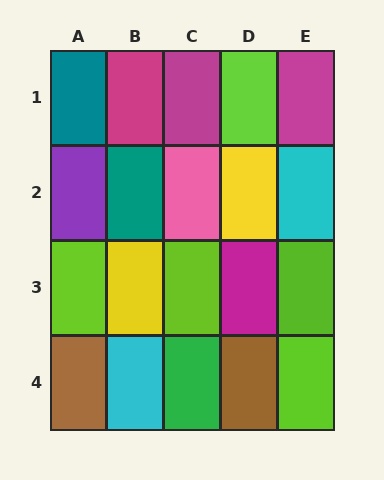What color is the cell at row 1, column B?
Magenta.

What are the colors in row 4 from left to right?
Brown, cyan, green, brown, lime.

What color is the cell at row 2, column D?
Yellow.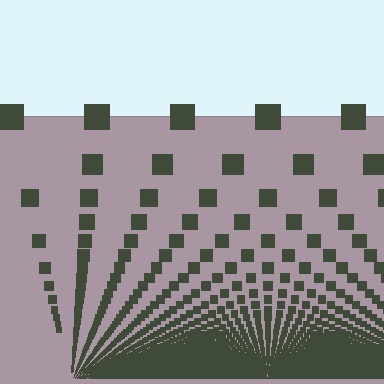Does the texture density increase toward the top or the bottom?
Density increases toward the bottom.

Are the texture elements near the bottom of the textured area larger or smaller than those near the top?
Smaller. The gradient is inverted — elements near the bottom are smaller and denser.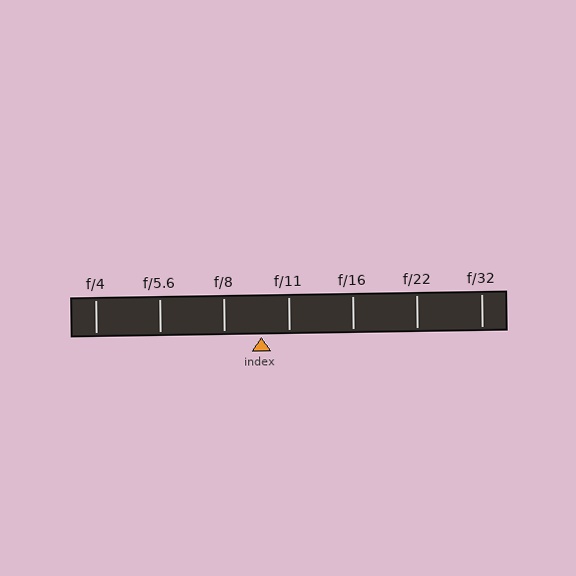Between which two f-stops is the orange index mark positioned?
The index mark is between f/8 and f/11.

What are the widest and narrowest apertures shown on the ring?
The widest aperture shown is f/4 and the narrowest is f/32.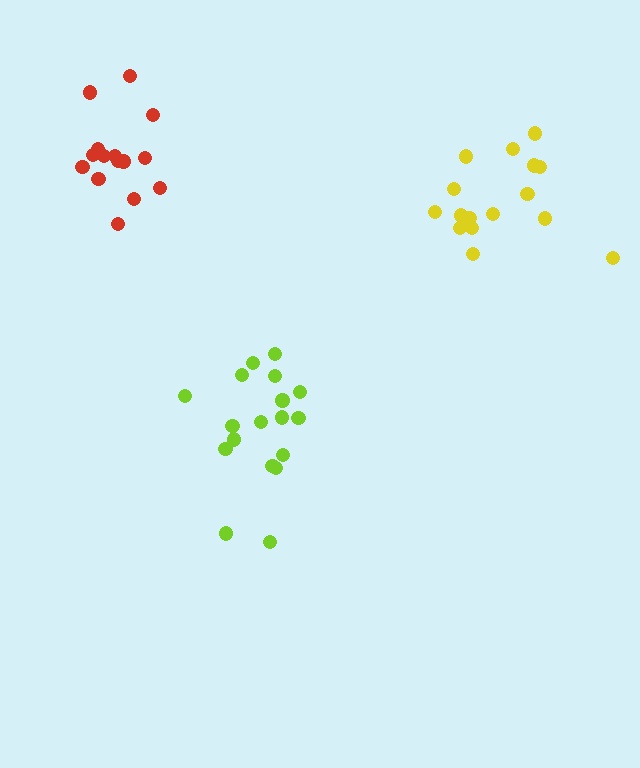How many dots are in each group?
Group 1: 18 dots, Group 2: 15 dots, Group 3: 16 dots (49 total).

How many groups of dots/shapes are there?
There are 3 groups.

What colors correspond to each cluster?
The clusters are colored: lime, red, yellow.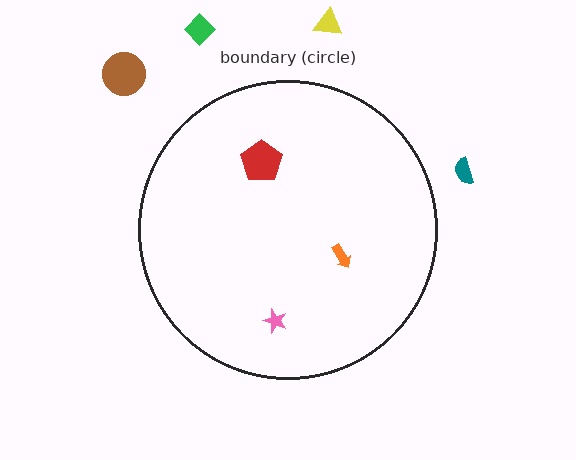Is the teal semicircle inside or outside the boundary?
Outside.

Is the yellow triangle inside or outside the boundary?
Outside.